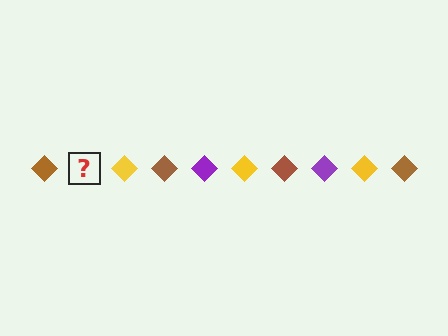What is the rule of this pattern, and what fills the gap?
The rule is that the pattern cycles through brown, purple, yellow diamonds. The gap should be filled with a purple diamond.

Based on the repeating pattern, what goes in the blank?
The blank should be a purple diamond.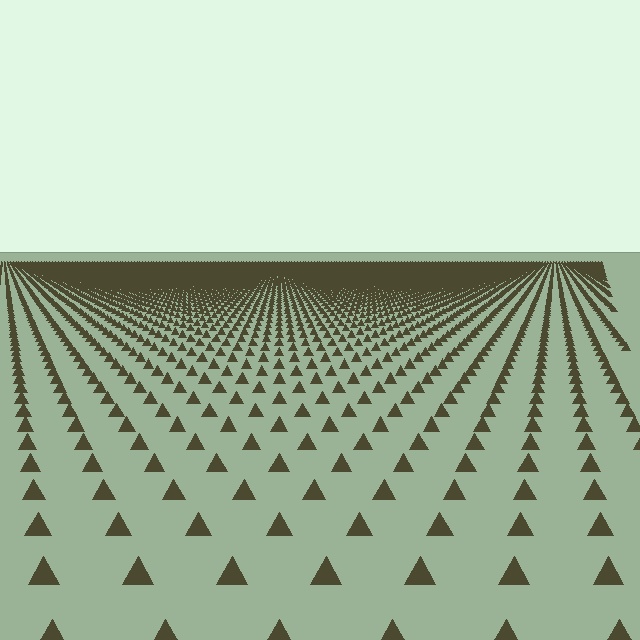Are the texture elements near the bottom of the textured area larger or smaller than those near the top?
Larger. Near the bottom, elements are closer to the viewer and appear at a bigger on-screen size.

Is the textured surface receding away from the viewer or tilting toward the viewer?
The surface is receding away from the viewer. Texture elements get smaller and denser toward the top.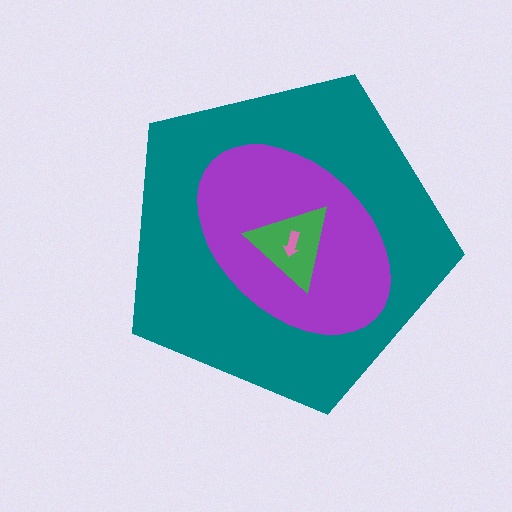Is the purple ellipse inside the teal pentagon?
Yes.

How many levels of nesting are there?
4.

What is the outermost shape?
The teal pentagon.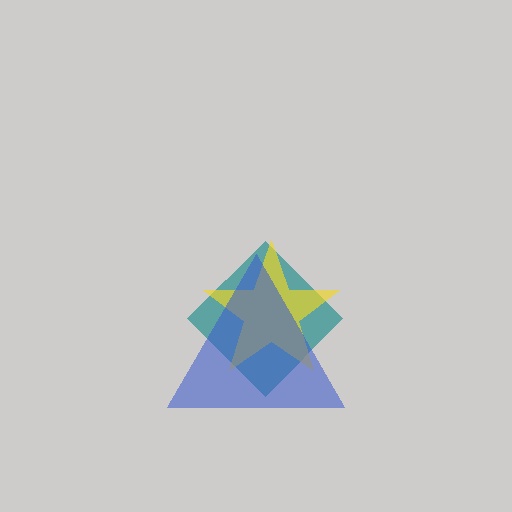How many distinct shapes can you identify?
There are 3 distinct shapes: a teal diamond, a yellow star, a blue triangle.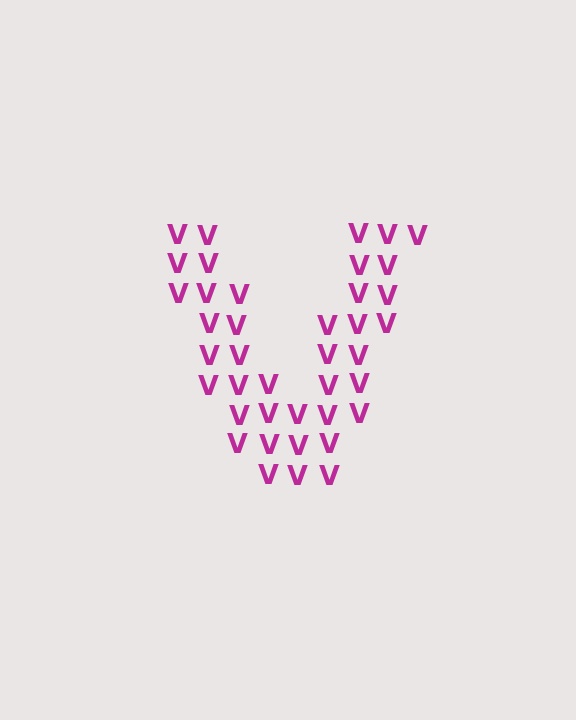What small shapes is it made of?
It is made of small letter V's.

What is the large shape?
The large shape is the letter V.